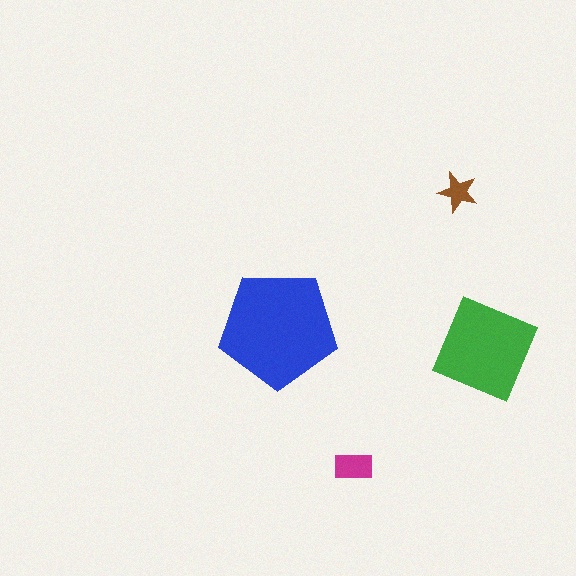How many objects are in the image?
There are 4 objects in the image.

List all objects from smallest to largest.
The brown star, the magenta rectangle, the green square, the blue pentagon.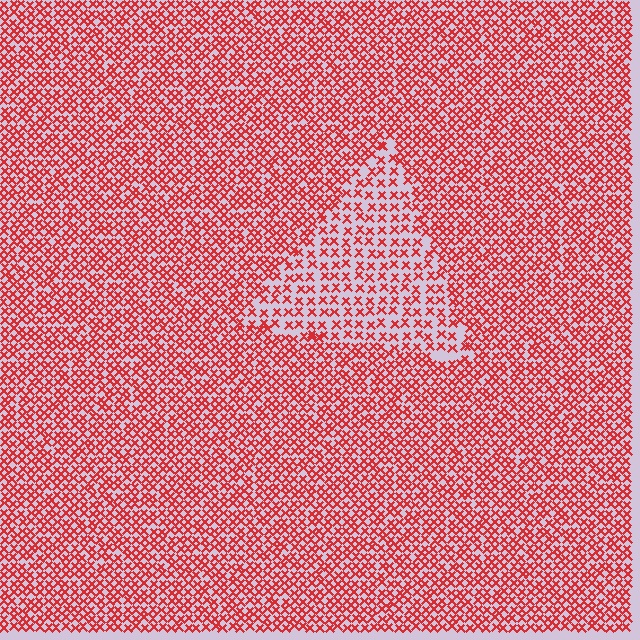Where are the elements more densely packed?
The elements are more densely packed outside the triangle boundary.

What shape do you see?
I see a triangle.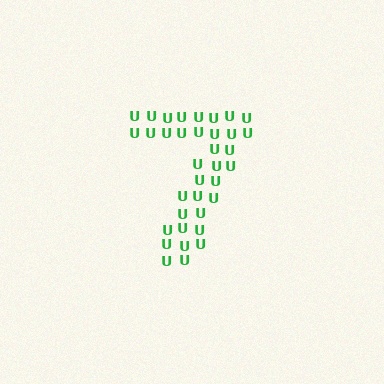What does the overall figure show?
The overall figure shows the digit 7.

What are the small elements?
The small elements are letter U's.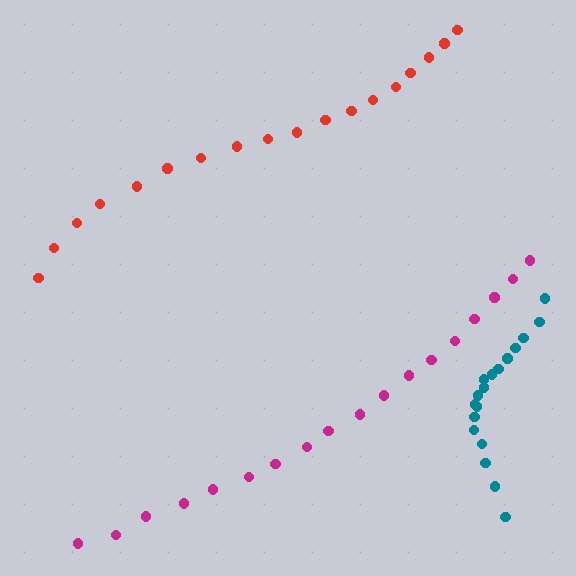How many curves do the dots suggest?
There are 3 distinct paths.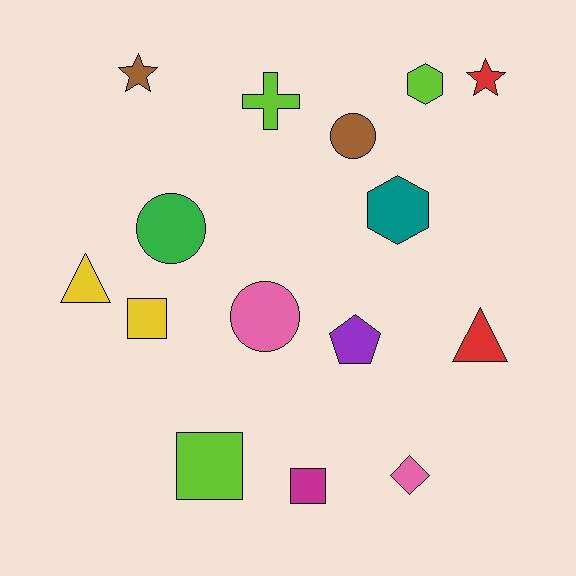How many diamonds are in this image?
There is 1 diamond.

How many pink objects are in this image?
There are 2 pink objects.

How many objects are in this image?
There are 15 objects.